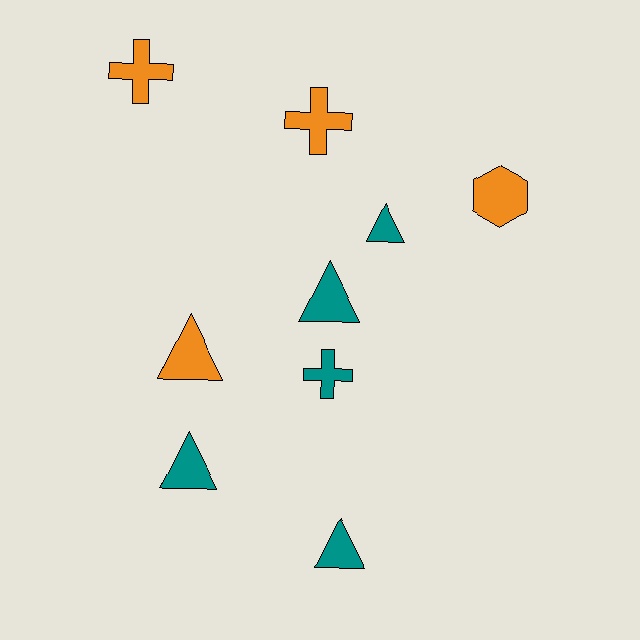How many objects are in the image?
There are 9 objects.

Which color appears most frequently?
Teal, with 5 objects.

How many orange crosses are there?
There are 2 orange crosses.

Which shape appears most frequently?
Triangle, with 5 objects.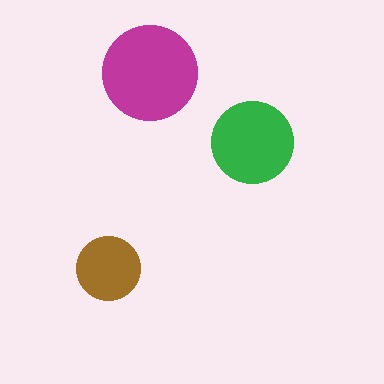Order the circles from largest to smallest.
the magenta one, the green one, the brown one.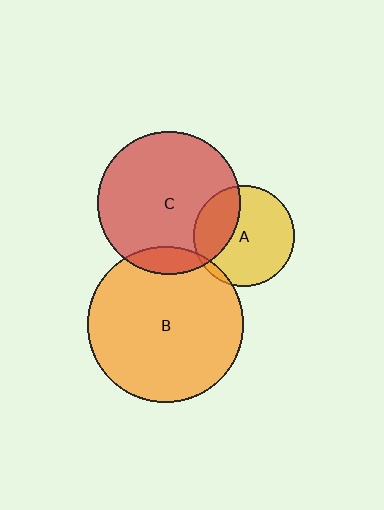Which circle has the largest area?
Circle B (orange).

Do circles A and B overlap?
Yes.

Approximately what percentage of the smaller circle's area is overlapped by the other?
Approximately 5%.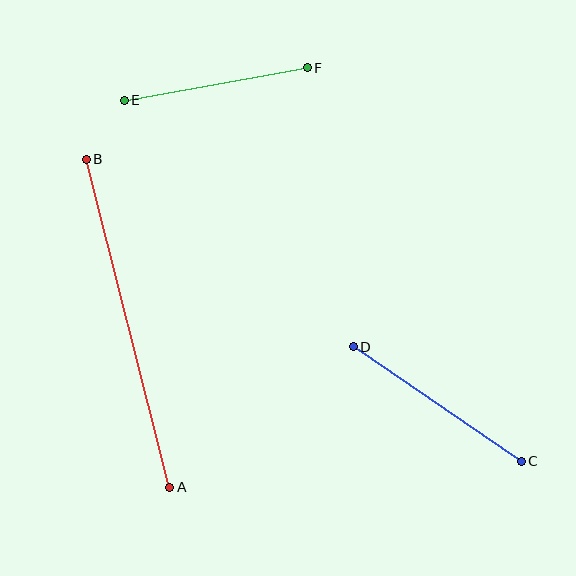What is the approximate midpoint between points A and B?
The midpoint is at approximately (128, 323) pixels.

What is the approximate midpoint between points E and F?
The midpoint is at approximately (216, 84) pixels.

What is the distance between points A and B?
The distance is approximately 338 pixels.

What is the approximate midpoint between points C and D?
The midpoint is at approximately (437, 404) pixels.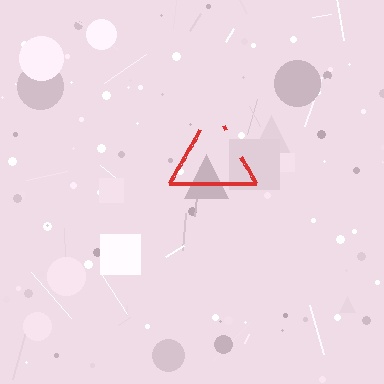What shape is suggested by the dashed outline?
The dashed outline suggests a triangle.